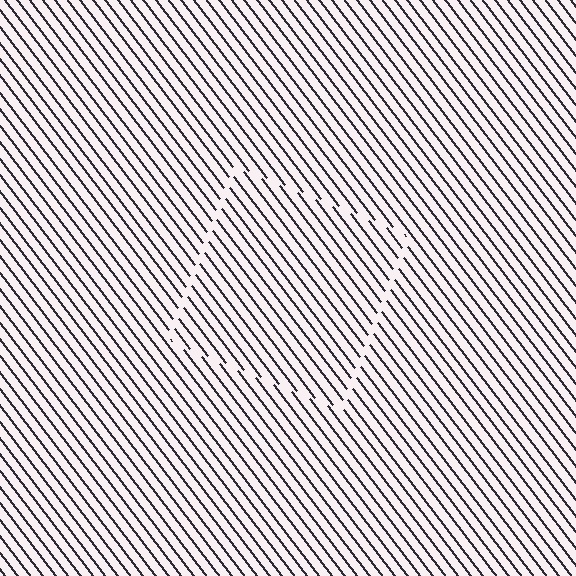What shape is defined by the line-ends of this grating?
An illusory square. The interior of the shape contains the same grating, shifted by half a period — the contour is defined by the phase discontinuity where line-ends from the inner and outer gratings abut.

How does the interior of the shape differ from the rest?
The interior of the shape contains the same grating, shifted by half a period — the contour is defined by the phase discontinuity where line-ends from the inner and outer gratings abut.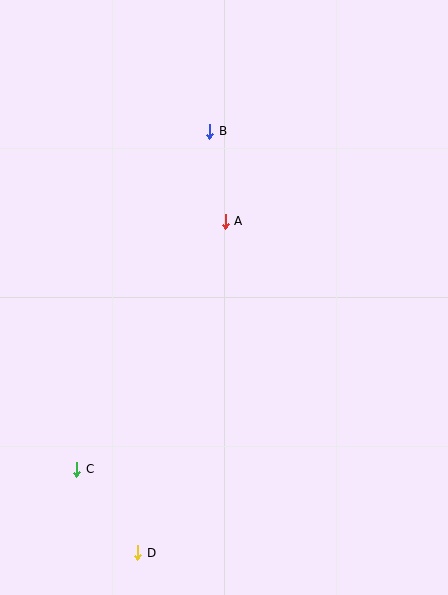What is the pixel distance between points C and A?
The distance between C and A is 289 pixels.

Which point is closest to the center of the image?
Point A at (225, 221) is closest to the center.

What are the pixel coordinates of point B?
Point B is at (210, 131).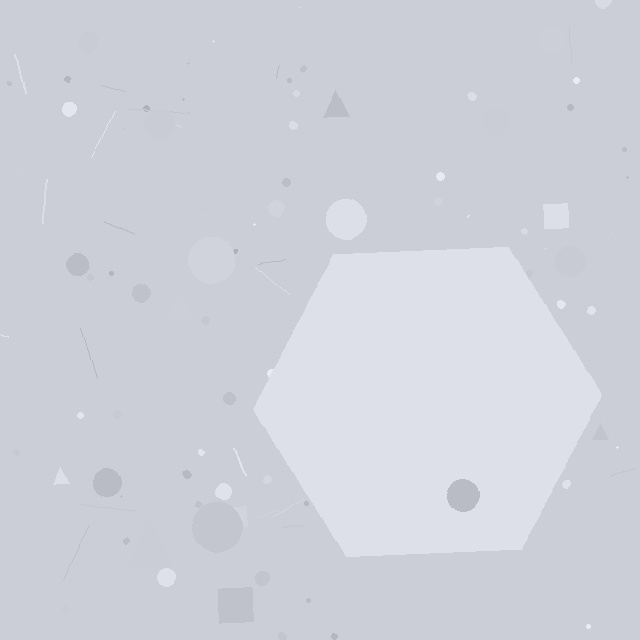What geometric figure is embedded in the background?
A hexagon is embedded in the background.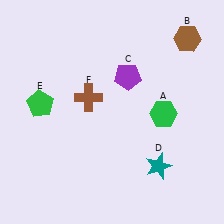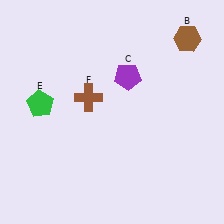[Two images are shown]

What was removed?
The green hexagon (A), the teal star (D) were removed in Image 2.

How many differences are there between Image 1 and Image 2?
There are 2 differences between the two images.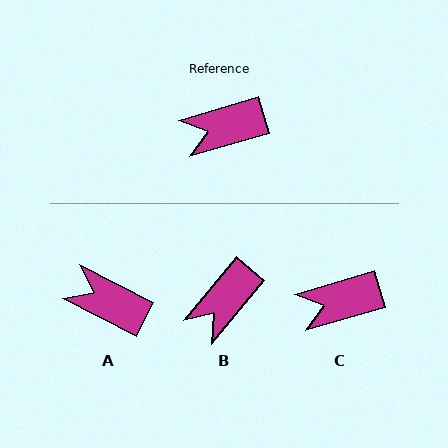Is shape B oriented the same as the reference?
No, it is off by about 34 degrees.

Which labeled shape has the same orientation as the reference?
C.